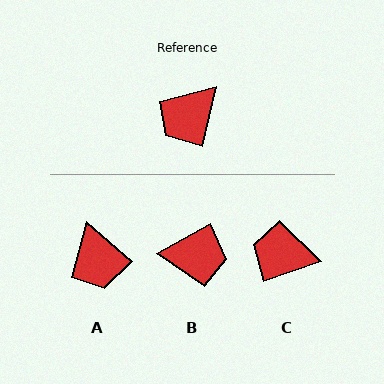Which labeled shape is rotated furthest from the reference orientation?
B, about 131 degrees away.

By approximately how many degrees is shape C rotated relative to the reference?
Approximately 58 degrees clockwise.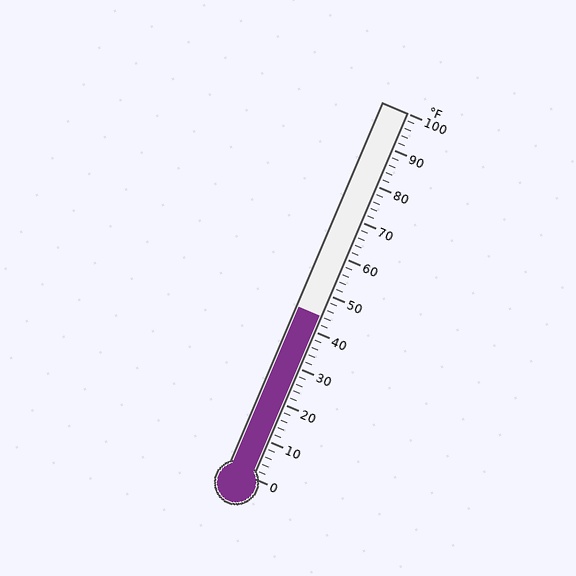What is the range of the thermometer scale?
The thermometer scale ranges from 0°F to 100°F.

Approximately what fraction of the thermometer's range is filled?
The thermometer is filled to approximately 45% of its range.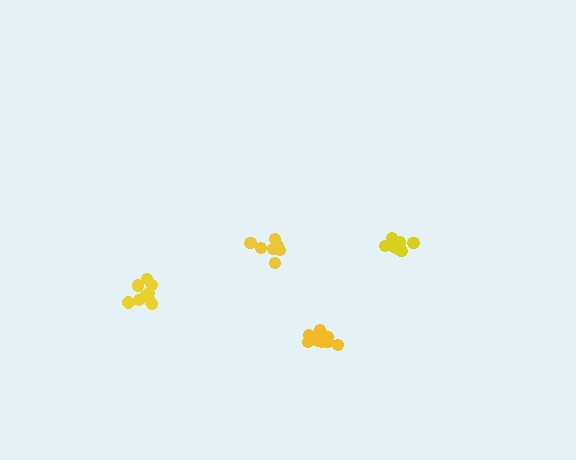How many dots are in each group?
Group 1: 8 dots, Group 2: 10 dots, Group 3: 8 dots, Group 4: 11 dots (37 total).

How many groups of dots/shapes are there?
There are 4 groups.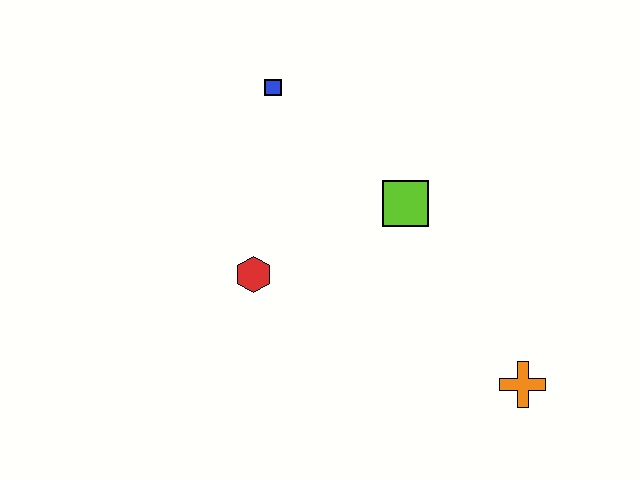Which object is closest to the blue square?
The lime square is closest to the blue square.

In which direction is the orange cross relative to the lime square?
The orange cross is below the lime square.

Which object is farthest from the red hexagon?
The orange cross is farthest from the red hexagon.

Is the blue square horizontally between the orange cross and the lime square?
No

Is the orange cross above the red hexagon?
No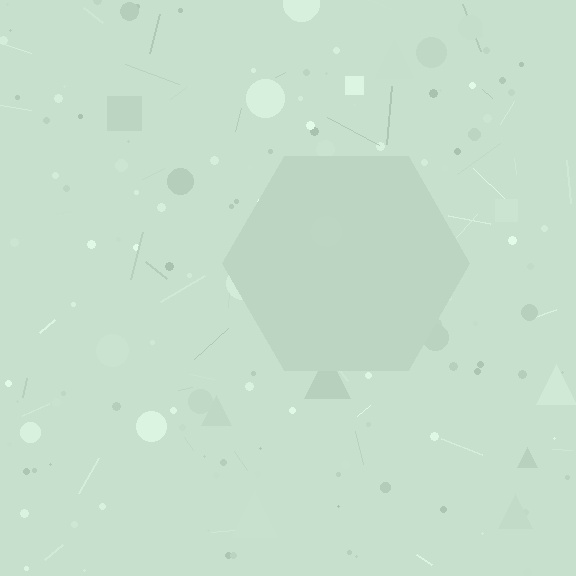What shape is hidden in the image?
A hexagon is hidden in the image.